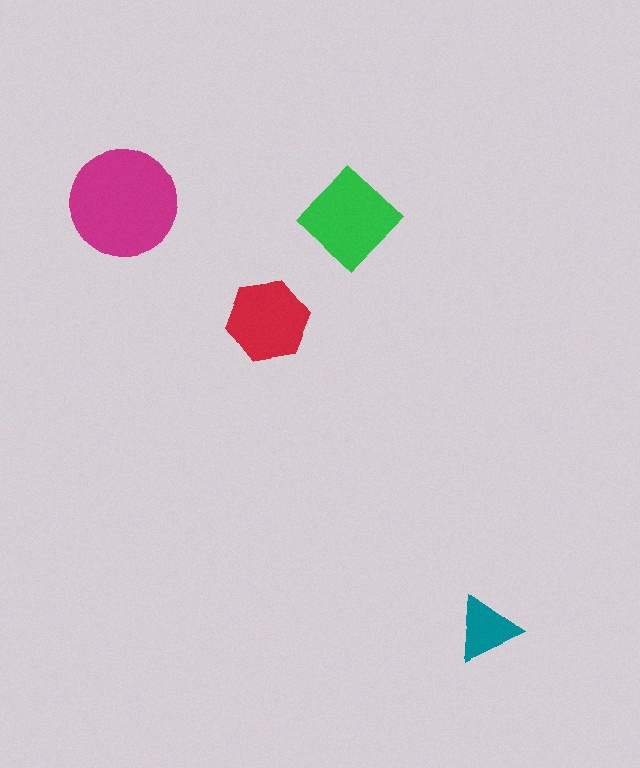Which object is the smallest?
The teal triangle.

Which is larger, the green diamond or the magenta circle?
The magenta circle.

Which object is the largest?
The magenta circle.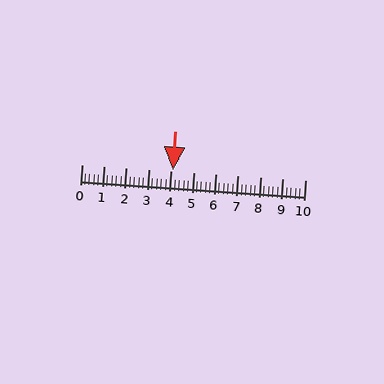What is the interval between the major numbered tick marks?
The major tick marks are spaced 1 units apart.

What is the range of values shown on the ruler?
The ruler shows values from 0 to 10.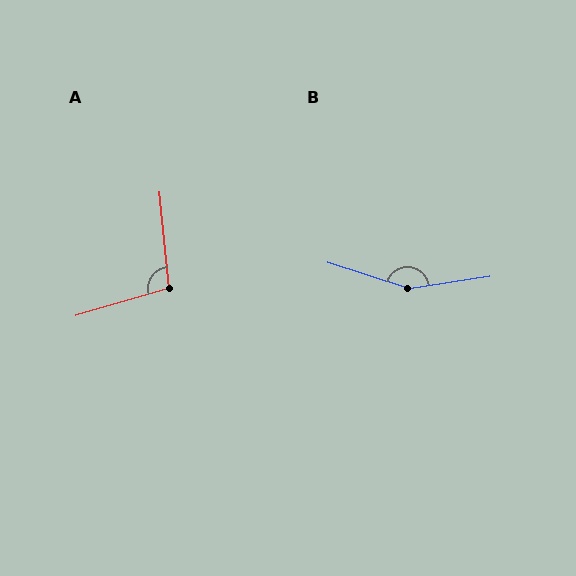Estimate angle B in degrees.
Approximately 154 degrees.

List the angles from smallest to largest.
A (100°), B (154°).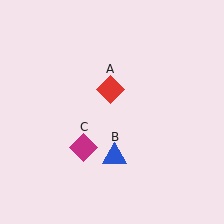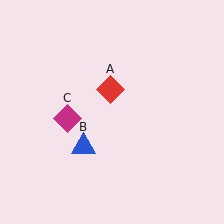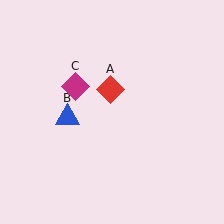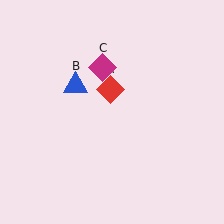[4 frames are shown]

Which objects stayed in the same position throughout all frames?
Red diamond (object A) remained stationary.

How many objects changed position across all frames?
2 objects changed position: blue triangle (object B), magenta diamond (object C).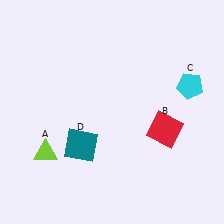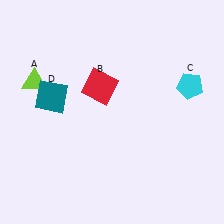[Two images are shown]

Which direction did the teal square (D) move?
The teal square (D) moved up.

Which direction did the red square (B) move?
The red square (B) moved left.